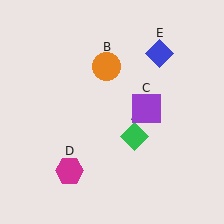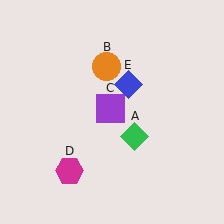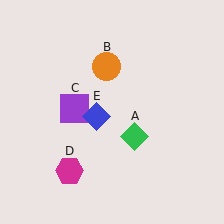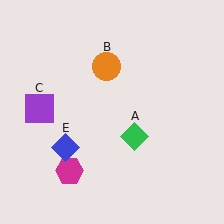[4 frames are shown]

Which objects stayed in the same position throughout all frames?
Green diamond (object A) and orange circle (object B) and magenta hexagon (object D) remained stationary.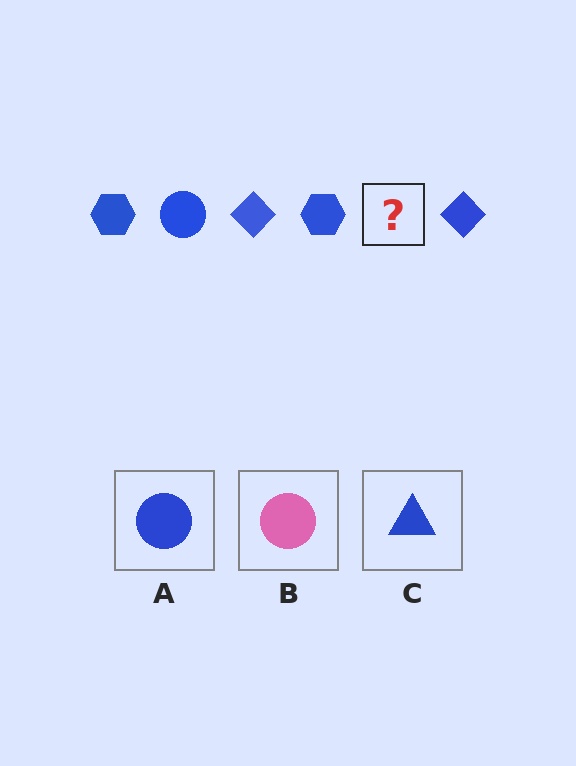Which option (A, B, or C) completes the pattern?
A.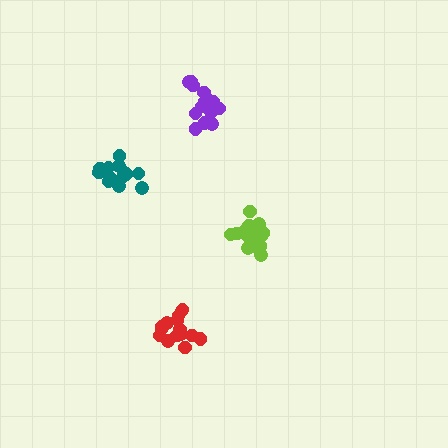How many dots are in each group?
Group 1: 18 dots, Group 2: 15 dots, Group 3: 14 dots, Group 4: 16 dots (63 total).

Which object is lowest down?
The red cluster is bottommost.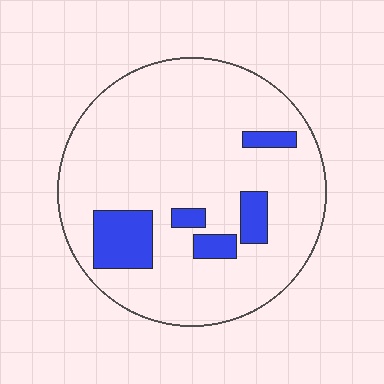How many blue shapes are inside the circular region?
5.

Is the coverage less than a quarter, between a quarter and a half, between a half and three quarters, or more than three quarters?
Less than a quarter.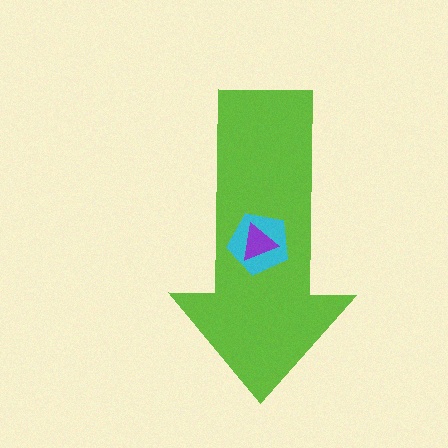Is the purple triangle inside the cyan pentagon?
Yes.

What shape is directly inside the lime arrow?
The cyan pentagon.